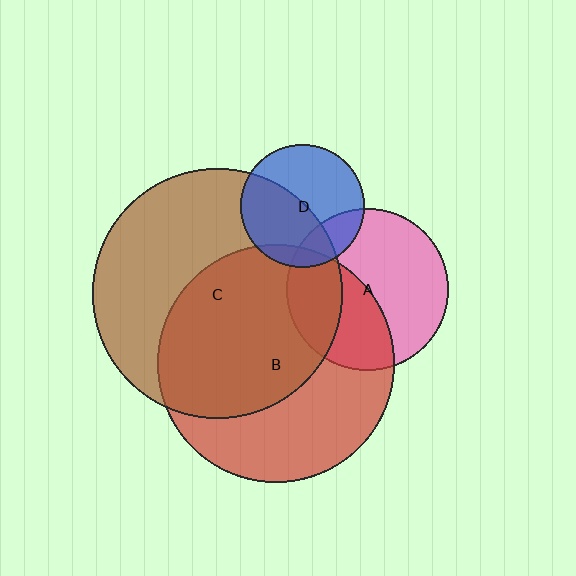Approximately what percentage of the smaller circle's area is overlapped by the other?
Approximately 25%.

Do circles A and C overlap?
Yes.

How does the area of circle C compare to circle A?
Approximately 2.4 times.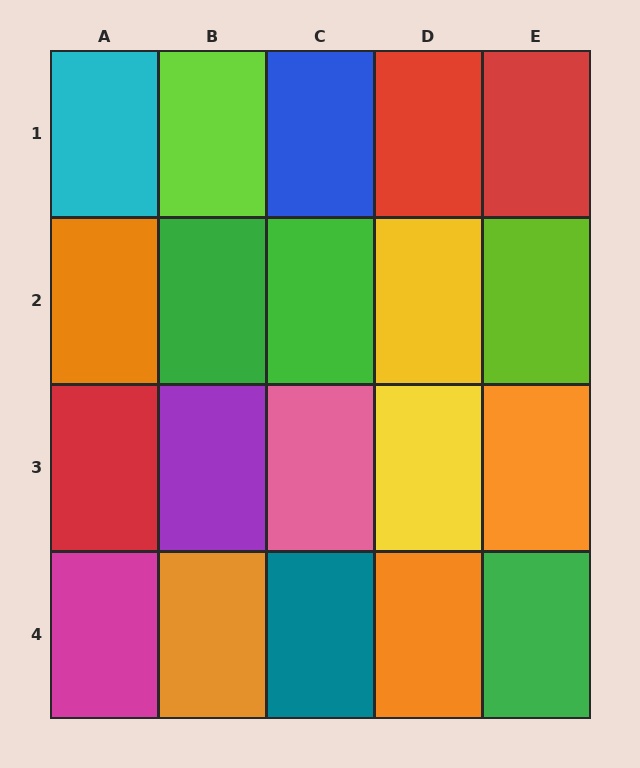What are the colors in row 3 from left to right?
Red, purple, pink, yellow, orange.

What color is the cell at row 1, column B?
Lime.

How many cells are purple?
1 cell is purple.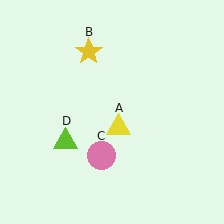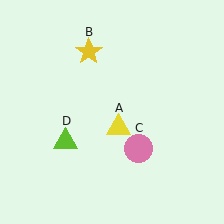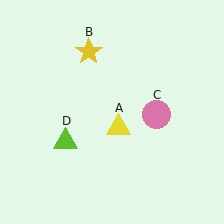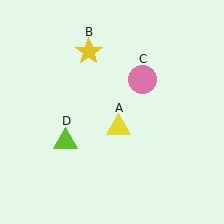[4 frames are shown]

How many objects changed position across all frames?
1 object changed position: pink circle (object C).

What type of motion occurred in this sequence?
The pink circle (object C) rotated counterclockwise around the center of the scene.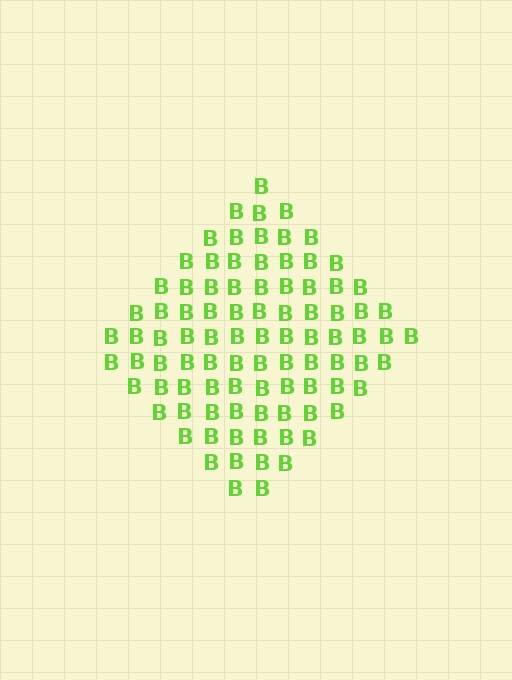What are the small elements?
The small elements are letter B's.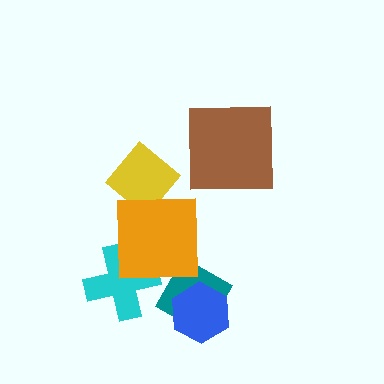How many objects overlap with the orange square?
2 objects overlap with the orange square.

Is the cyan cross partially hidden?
Yes, it is partially covered by another shape.